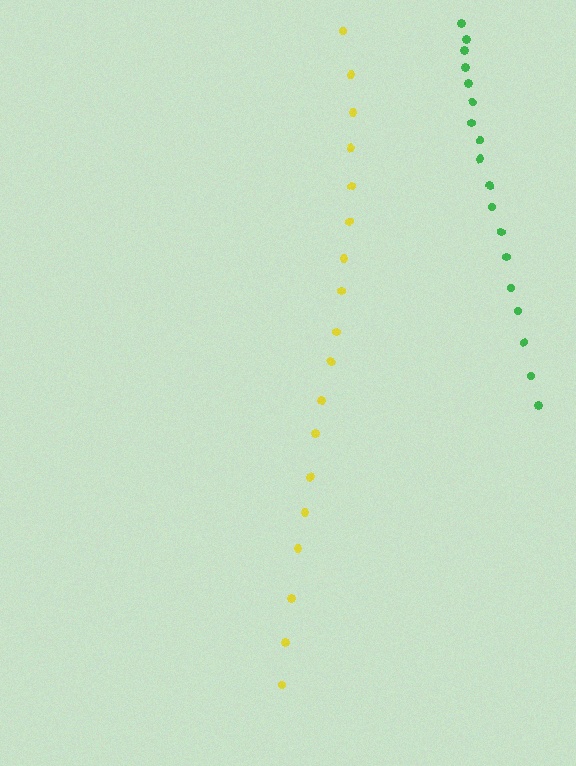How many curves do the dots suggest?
There are 2 distinct paths.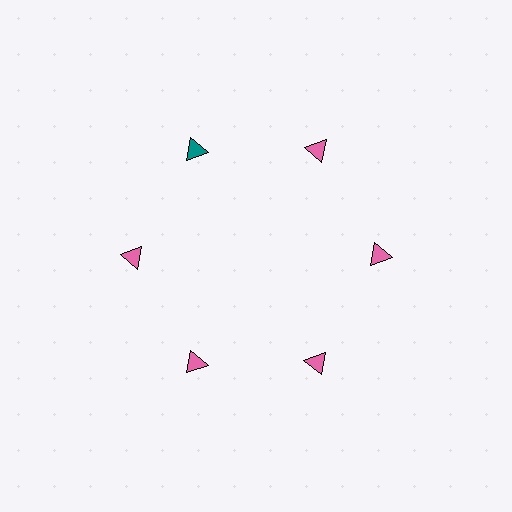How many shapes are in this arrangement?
There are 6 shapes arranged in a ring pattern.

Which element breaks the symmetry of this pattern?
The teal triangle at roughly the 11 o'clock position breaks the symmetry. All other shapes are pink triangles.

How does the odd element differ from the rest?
It has a different color: teal instead of pink.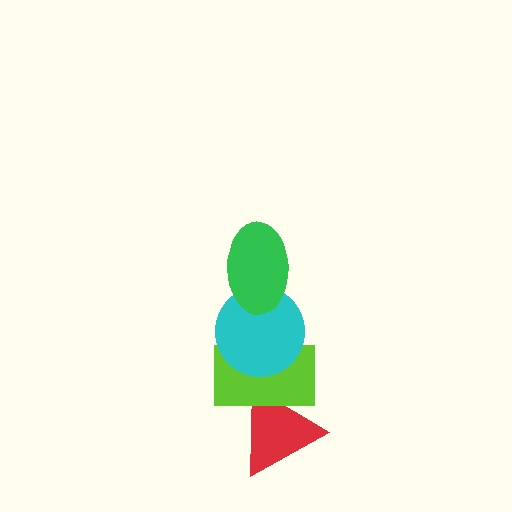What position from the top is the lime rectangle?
The lime rectangle is 3rd from the top.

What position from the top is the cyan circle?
The cyan circle is 2nd from the top.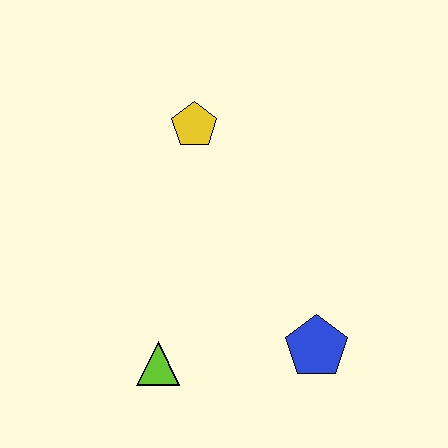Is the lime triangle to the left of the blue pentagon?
Yes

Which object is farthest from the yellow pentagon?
The blue pentagon is farthest from the yellow pentagon.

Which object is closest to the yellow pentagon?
The lime triangle is closest to the yellow pentagon.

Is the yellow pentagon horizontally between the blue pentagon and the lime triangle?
Yes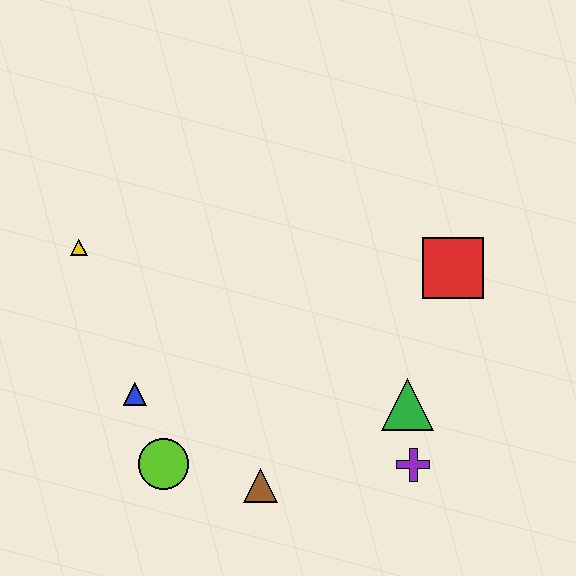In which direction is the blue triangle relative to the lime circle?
The blue triangle is above the lime circle.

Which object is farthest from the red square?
The yellow triangle is farthest from the red square.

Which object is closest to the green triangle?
The purple cross is closest to the green triangle.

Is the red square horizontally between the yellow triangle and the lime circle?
No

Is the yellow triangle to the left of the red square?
Yes